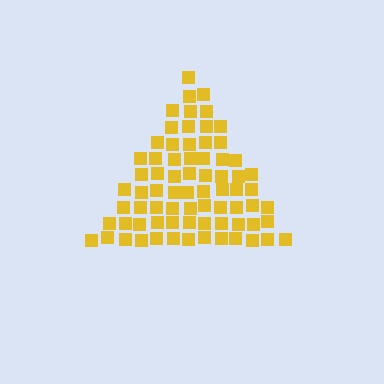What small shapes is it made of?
It is made of small squares.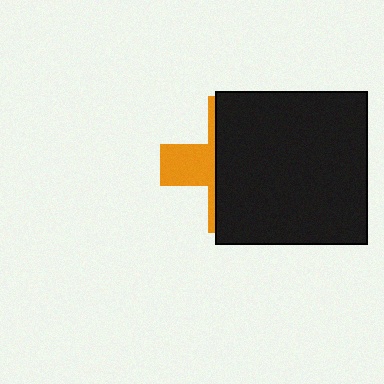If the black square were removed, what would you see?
You would see the complete orange cross.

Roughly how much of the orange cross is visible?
A small part of it is visible (roughly 32%).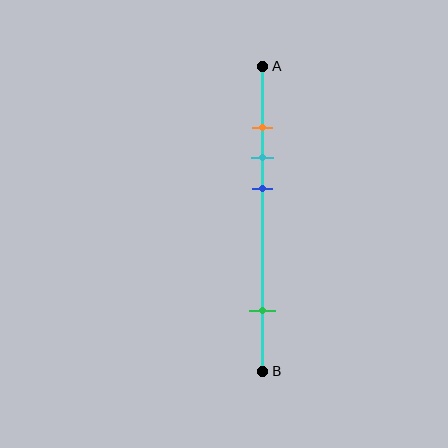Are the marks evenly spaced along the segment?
No, the marks are not evenly spaced.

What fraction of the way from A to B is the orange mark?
The orange mark is approximately 20% (0.2) of the way from A to B.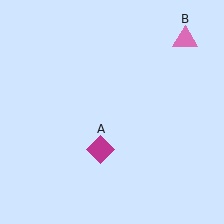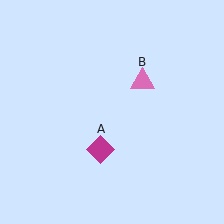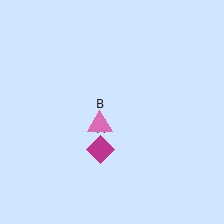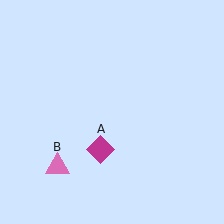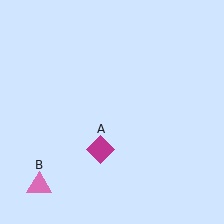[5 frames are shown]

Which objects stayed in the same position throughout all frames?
Magenta diamond (object A) remained stationary.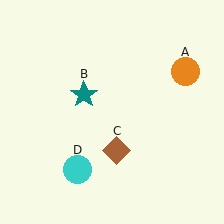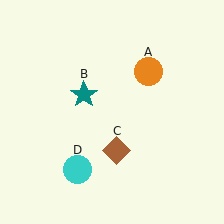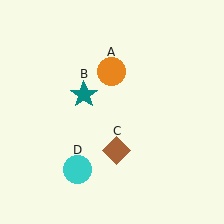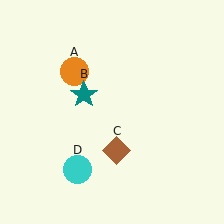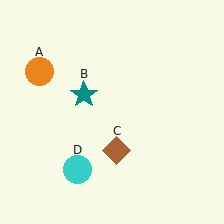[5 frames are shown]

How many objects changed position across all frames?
1 object changed position: orange circle (object A).